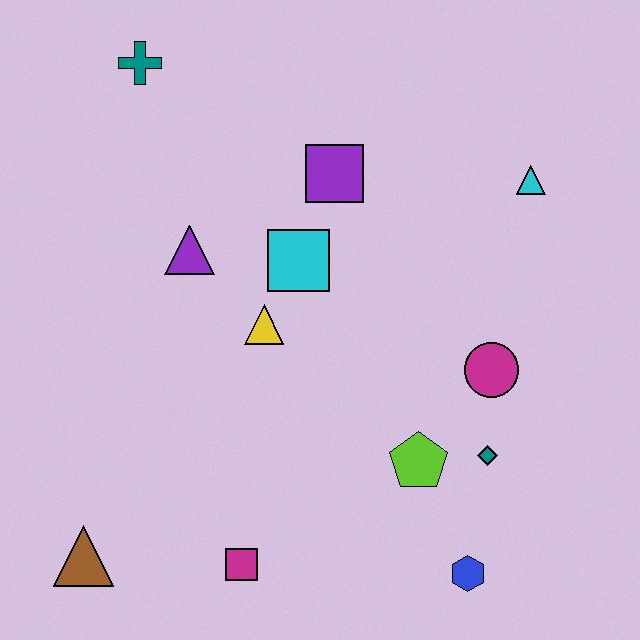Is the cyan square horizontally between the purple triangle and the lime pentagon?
Yes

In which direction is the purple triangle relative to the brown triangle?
The purple triangle is above the brown triangle.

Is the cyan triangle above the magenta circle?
Yes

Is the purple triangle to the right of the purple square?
No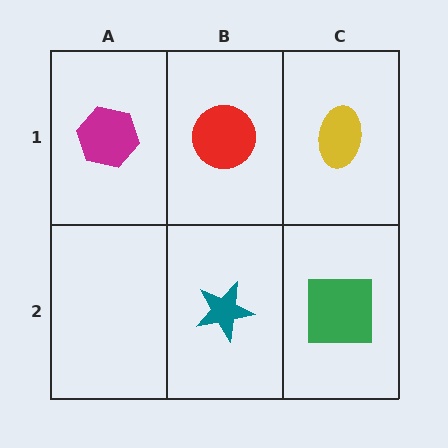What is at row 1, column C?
A yellow ellipse.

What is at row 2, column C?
A green square.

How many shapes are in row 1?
3 shapes.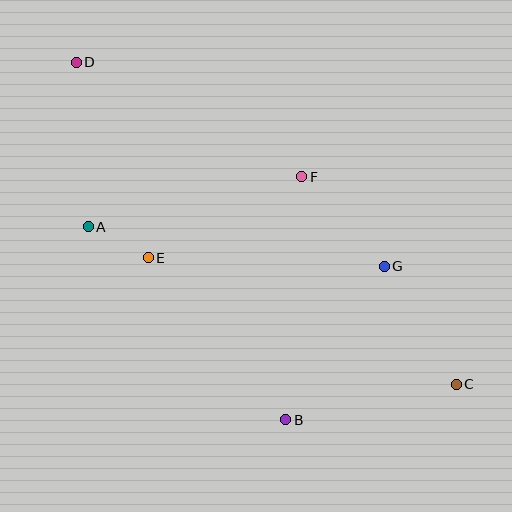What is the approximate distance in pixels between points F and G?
The distance between F and G is approximately 122 pixels.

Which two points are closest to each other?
Points A and E are closest to each other.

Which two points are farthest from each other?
Points C and D are farthest from each other.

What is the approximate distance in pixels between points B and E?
The distance between B and E is approximately 213 pixels.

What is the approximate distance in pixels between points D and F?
The distance between D and F is approximately 253 pixels.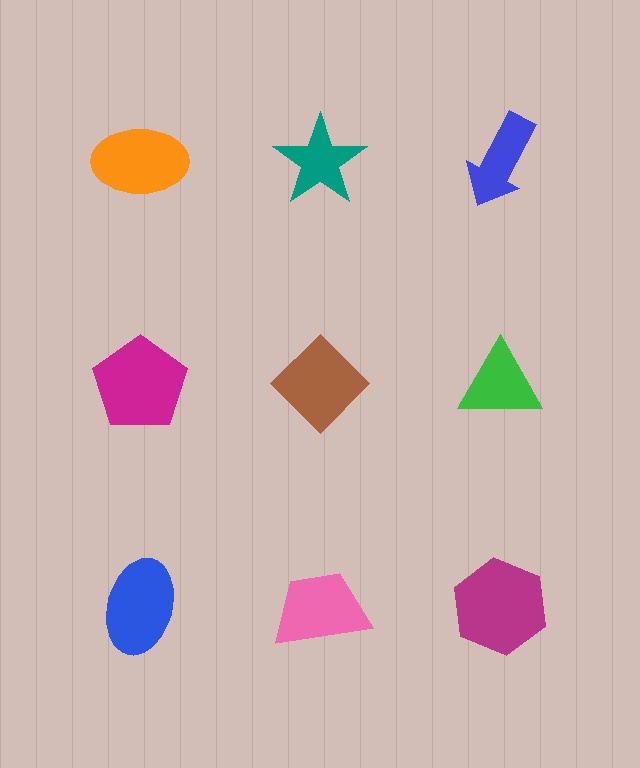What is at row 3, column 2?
A pink trapezoid.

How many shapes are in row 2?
3 shapes.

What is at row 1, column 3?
A blue arrow.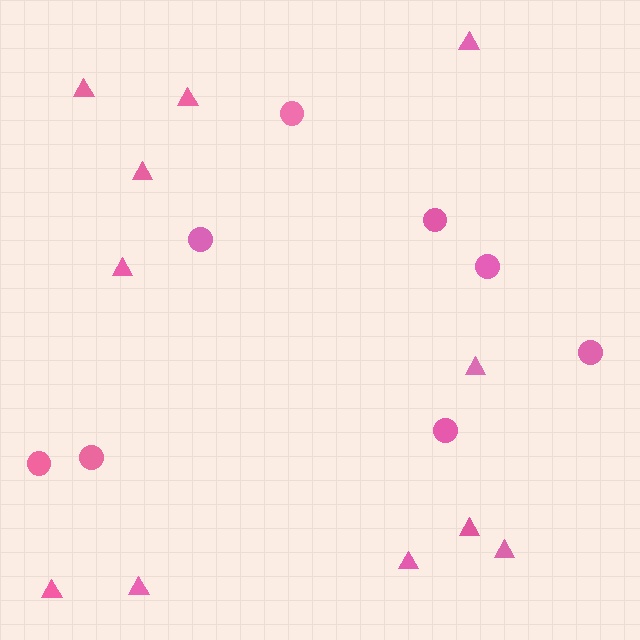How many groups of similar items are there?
There are 2 groups: one group of triangles (11) and one group of circles (8).